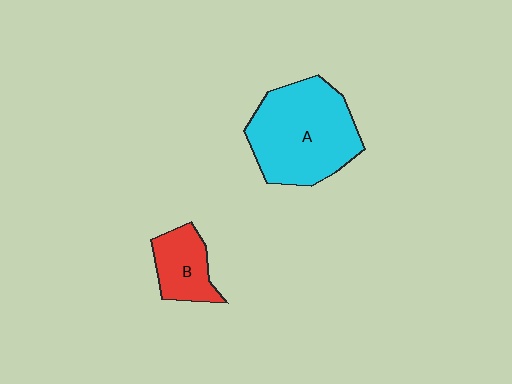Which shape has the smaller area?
Shape B (red).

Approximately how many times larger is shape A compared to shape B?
Approximately 2.4 times.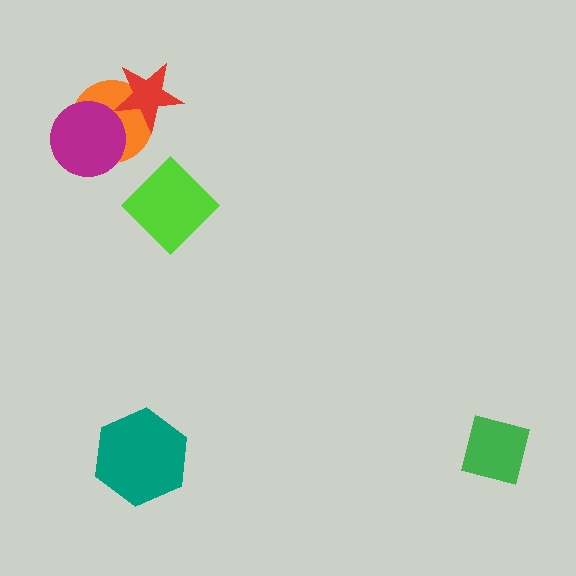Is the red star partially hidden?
No, no other shape covers it.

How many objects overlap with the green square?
0 objects overlap with the green square.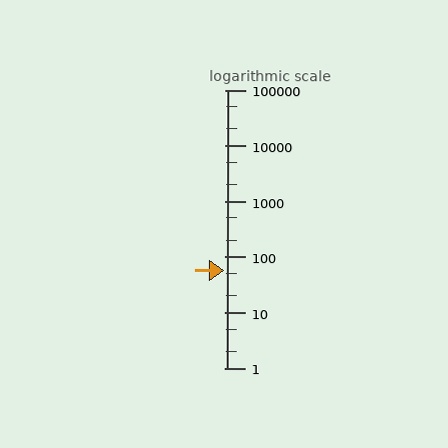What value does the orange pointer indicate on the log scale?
The pointer indicates approximately 56.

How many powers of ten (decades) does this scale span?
The scale spans 5 decades, from 1 to 100000.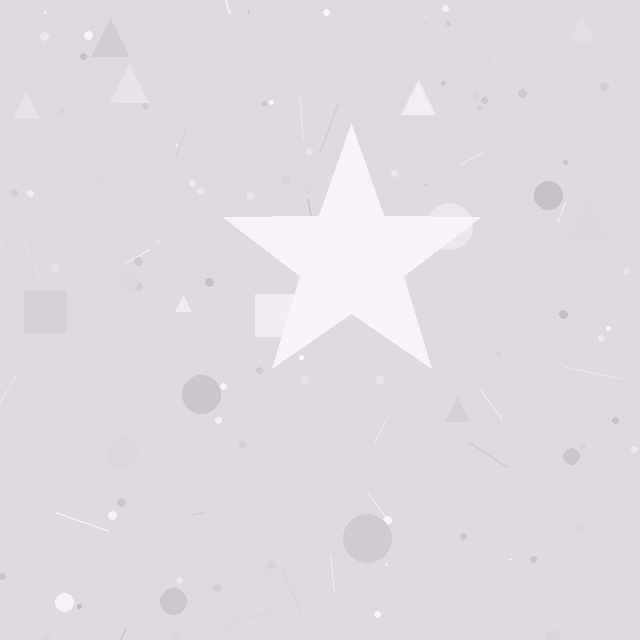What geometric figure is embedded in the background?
A star is embedded in the background.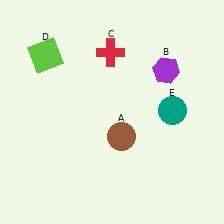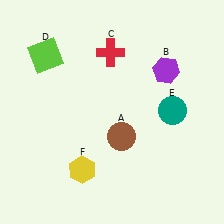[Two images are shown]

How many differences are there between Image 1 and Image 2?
There is 1 difference between the two images.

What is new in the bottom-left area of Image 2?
A yellow hexagon (F) was added in the bottom-left area of Image 2.